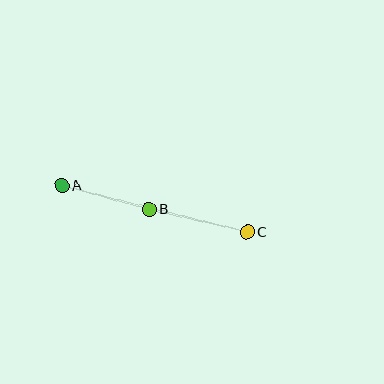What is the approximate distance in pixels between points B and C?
The distance between B and C is approximately 101 pixels.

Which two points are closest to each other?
Points A and B are closest to each other.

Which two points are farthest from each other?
Points A and C are farthest from each other.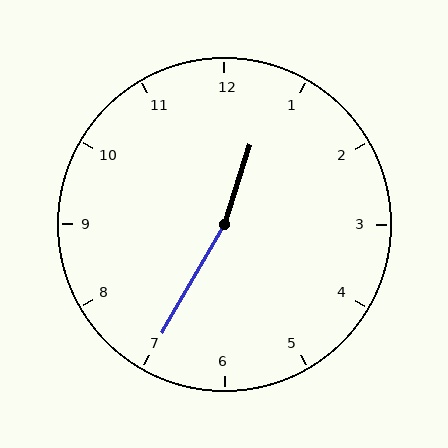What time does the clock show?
12:35.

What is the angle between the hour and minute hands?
Approximately 168 degrees.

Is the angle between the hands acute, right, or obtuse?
It is obtuse.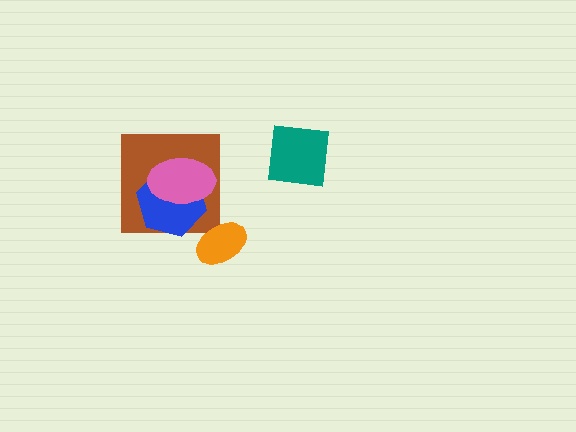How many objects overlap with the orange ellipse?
0 objects overlap with the orange ellipse.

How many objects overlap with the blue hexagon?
2 objects overlap with the blue hexagon.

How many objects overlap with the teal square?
0 objects overlap with the teal square.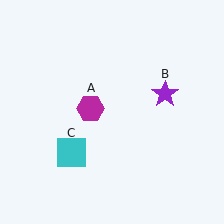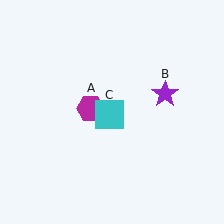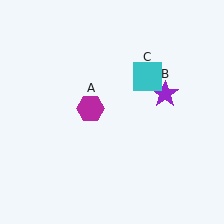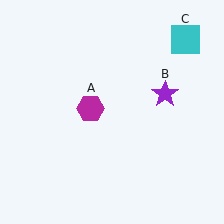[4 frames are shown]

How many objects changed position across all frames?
1 object changed position: cyan square (object C).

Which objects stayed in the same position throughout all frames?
Magenta hexagon (object A) and purple star (object B) remained stationary.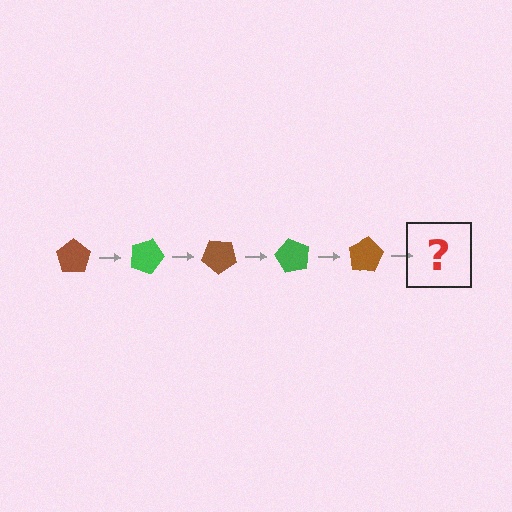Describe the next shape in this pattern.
It should be a green pentagon, rotated 100 degrees from the start.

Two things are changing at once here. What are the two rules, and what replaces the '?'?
The two rules are that it rotates 20 degrees each step and the color cycles through brown and green. The '?' should be a green pentagon, rotated 100 degrees from the start.